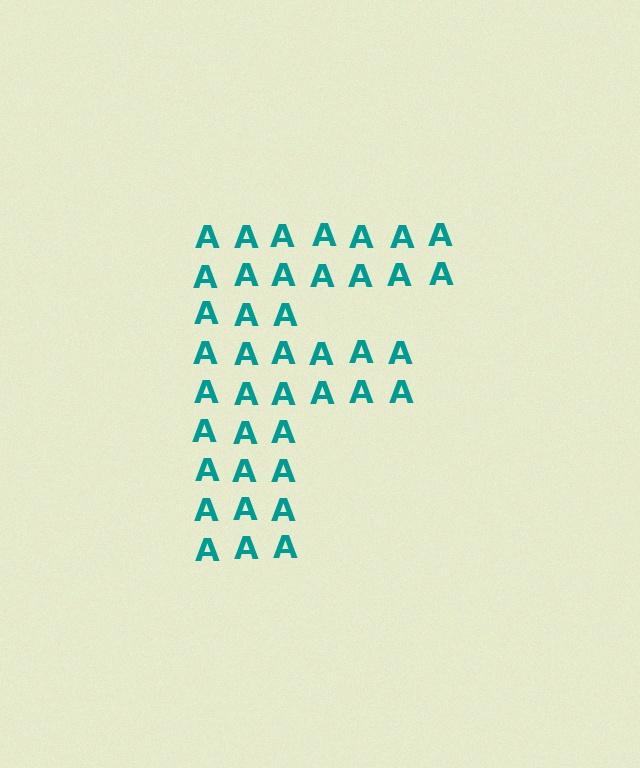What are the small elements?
The small elements are letter A's.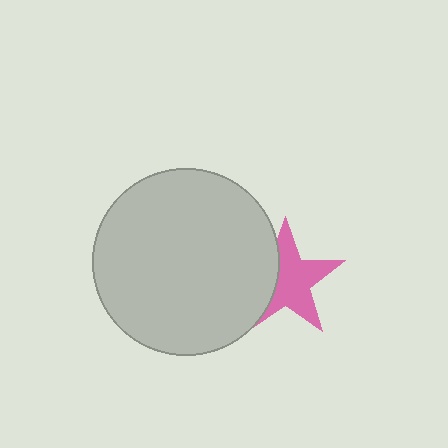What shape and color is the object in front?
The object in front is a light gray circle.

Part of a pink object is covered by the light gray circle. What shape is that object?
It is a star.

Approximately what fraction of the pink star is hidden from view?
Roughly 34% of the pink star is hidden behind the light gray circle.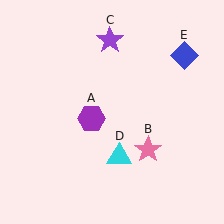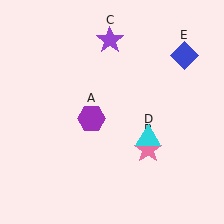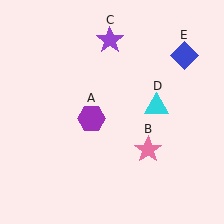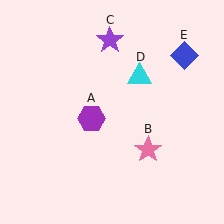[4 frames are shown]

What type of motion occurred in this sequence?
The cyan triangle (object D) rotated counterclockwise around the center of the scene.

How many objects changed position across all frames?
1 object changed position: cyan triangle (object D).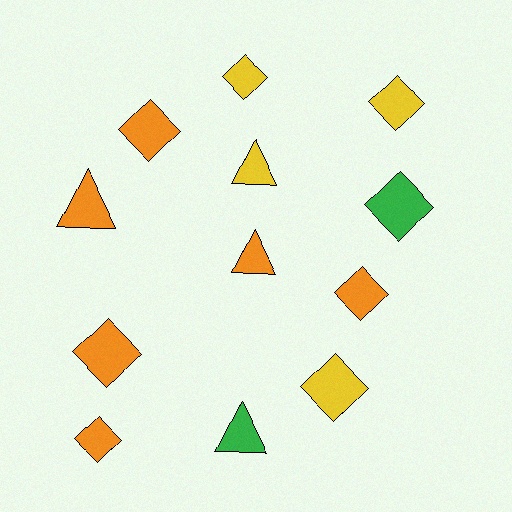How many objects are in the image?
There are 12 objects.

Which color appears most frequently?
Orange, with 6 objects.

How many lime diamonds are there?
There are no lime diamonds.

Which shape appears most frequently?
Diamond, with 8 objects.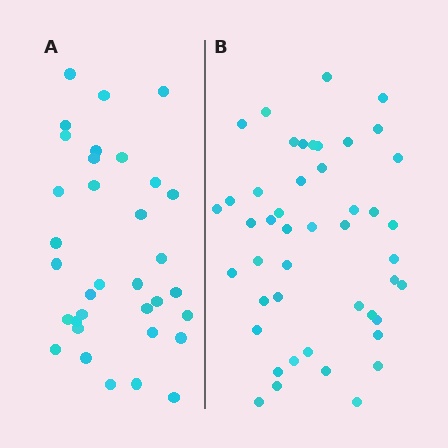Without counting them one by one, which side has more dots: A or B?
Region B (the right region) has more dots.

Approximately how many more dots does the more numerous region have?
Region B has roughly 12 or so more dots than region A.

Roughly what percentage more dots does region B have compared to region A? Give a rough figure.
About 35% more.